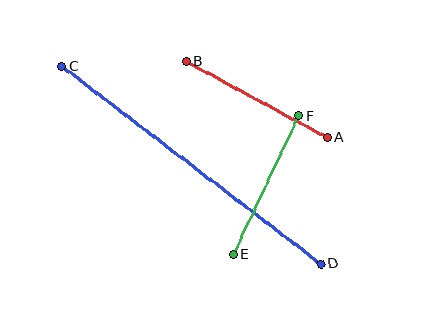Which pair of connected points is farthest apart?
Points C and D are farthest apart.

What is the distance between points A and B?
The distance is approximately 160 pixels.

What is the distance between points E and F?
The distance is approximately 153 pixels.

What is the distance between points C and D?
The distance is approximately 325 pixels.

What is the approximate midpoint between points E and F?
The midpoint is at approximately (266, 185) pixels.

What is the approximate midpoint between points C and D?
The midpoint is at approximately (191, 165) pixels.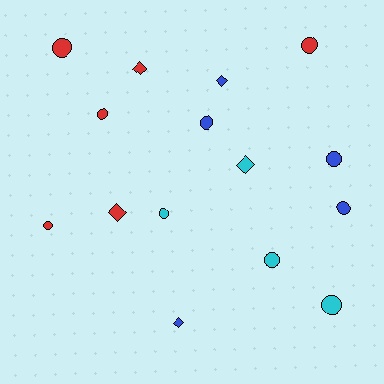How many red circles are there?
There are 4 red circles.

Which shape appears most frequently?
Circle, with 10 objects.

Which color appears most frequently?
Red, with 6 objects.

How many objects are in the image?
There are 15 objects.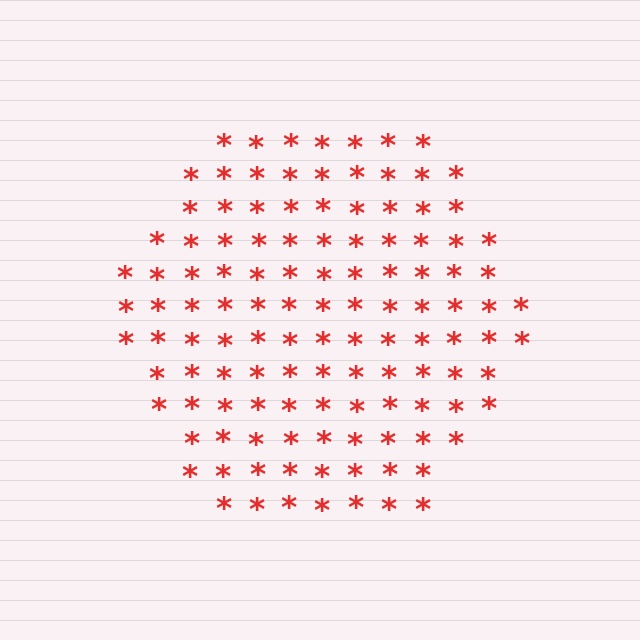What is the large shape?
The large shape is a hexagon.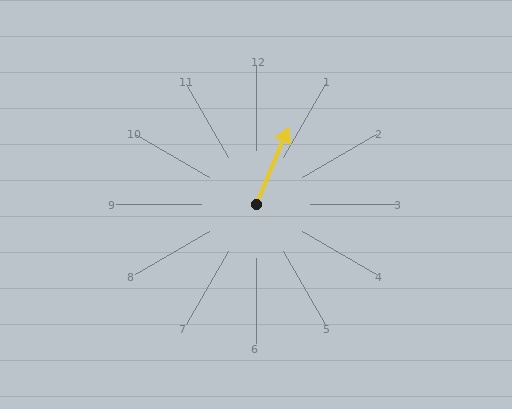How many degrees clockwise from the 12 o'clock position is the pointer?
Approximately 23 degrees.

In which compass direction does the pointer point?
Northeast.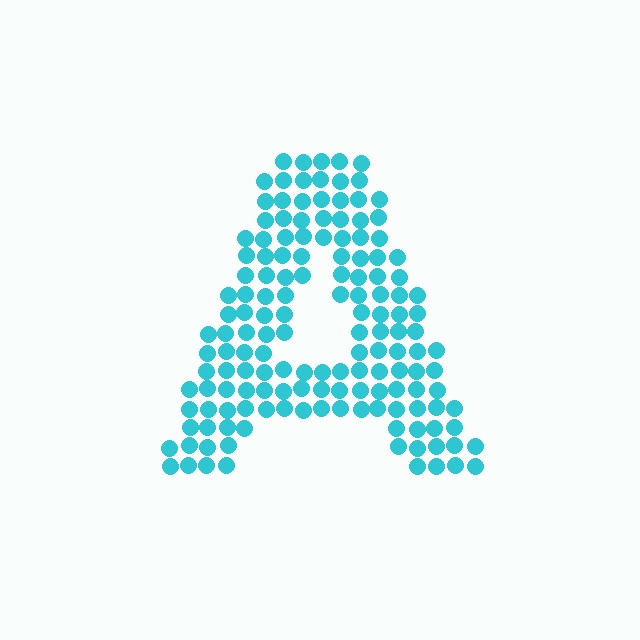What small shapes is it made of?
It is made of small circles.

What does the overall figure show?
The overall figure shows the letter A.